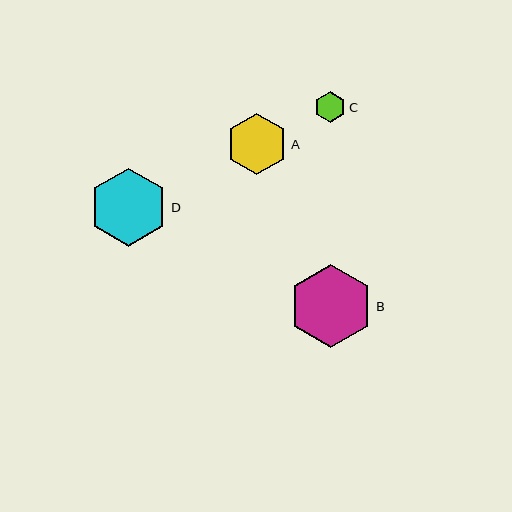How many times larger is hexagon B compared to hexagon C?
Hexagon B is approximately 2.7 times the size of hexagon C.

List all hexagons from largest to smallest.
From largest to smallest: B, D, A, C.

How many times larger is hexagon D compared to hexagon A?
Hexagon D is approximately 1.3 times the size of hexagon A.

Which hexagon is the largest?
Hexagon B is the largest with a size of approximately 83 pixels.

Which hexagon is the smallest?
Hexagon C is the smallest with a size of approximately 31 pixels.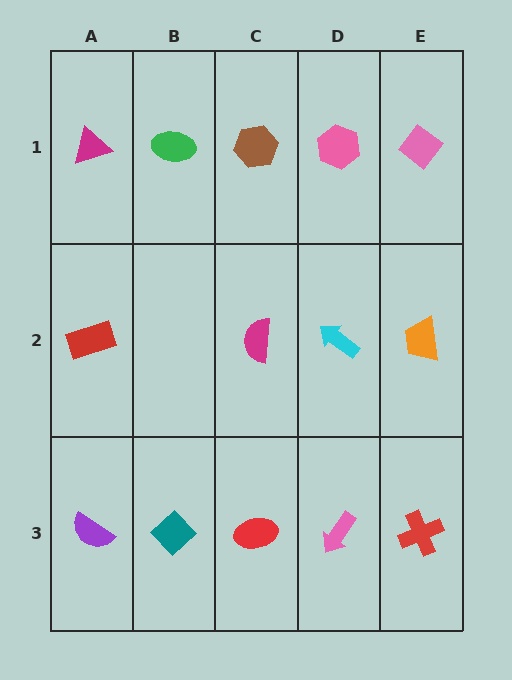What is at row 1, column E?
A pink diamond.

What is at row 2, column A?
A red rectangle.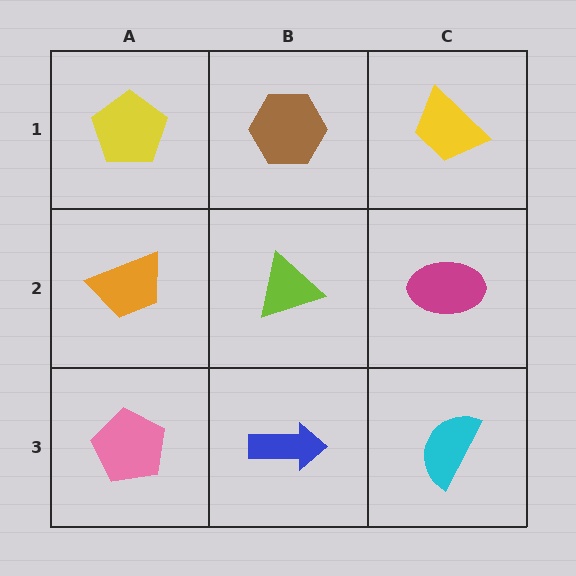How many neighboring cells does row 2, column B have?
4.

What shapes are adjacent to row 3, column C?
A magenta ellipse (row 2, column C), a blue arrow (row 3, column B).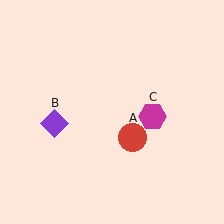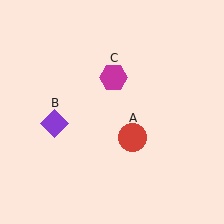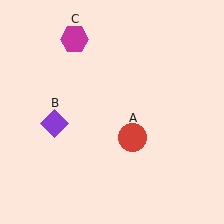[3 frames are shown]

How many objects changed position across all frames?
1 object changed position: magenta hexagon (object C).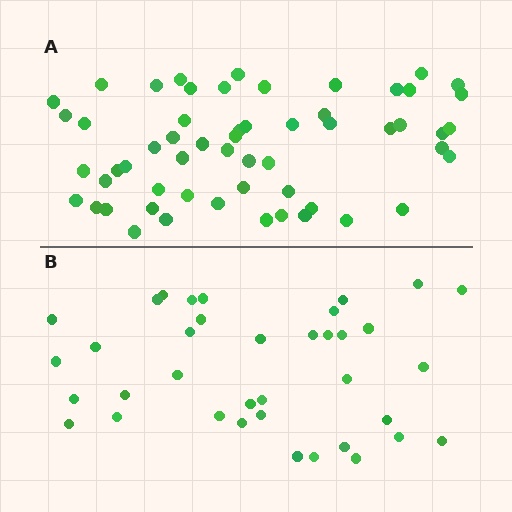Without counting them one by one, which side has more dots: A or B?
Region A (the top region) has more dots.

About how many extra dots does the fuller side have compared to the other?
Region A has approximately 20 more dots than region B.